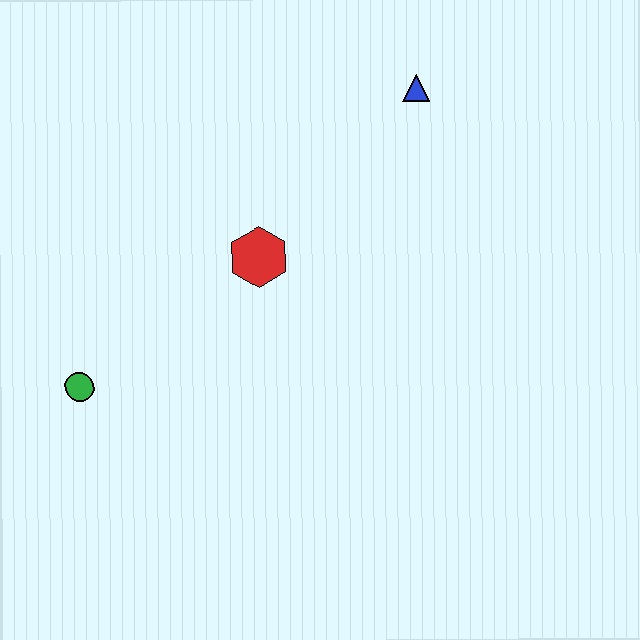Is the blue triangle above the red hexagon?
Yes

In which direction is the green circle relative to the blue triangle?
The green circle is to the left of the blue triangle.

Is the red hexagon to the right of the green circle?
Yes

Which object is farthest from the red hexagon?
The blue triangle is farthest from the red hexagon.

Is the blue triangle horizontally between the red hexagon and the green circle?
No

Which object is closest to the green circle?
The red hexagon is closest to the green circle.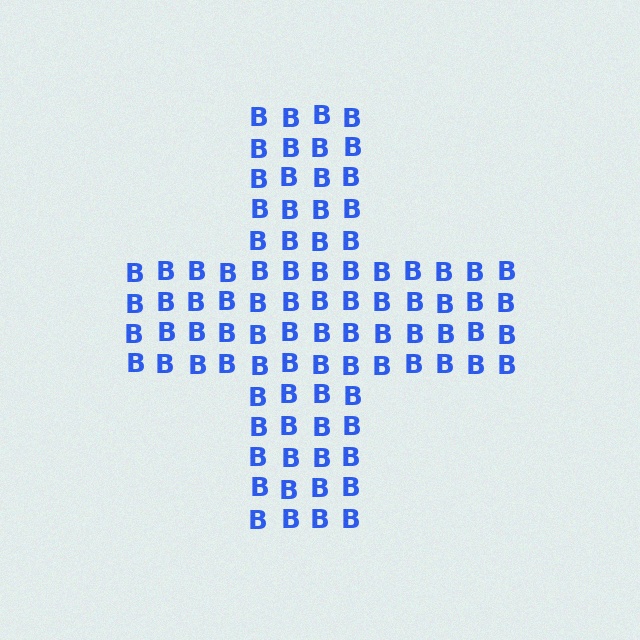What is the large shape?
The large shape is a cross.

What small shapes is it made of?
It is made of small letter B's.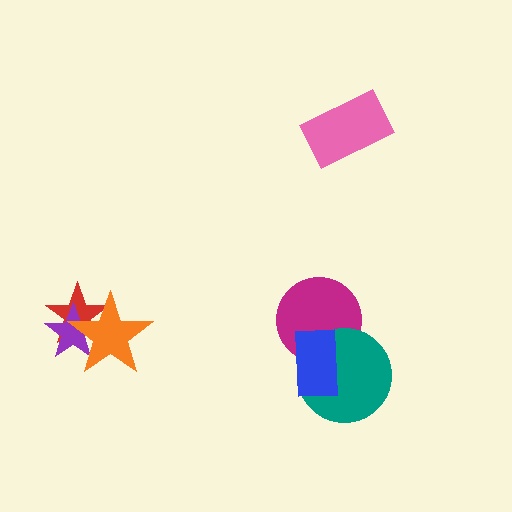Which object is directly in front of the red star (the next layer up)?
The purple star is directly in front of the red star.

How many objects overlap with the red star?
2 objects overlap with the red star.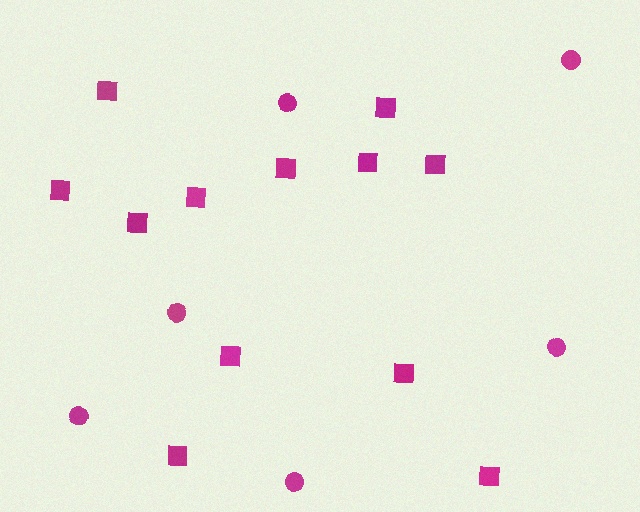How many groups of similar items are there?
There are 2 groups: one group of squares (12) and one group of circles (6).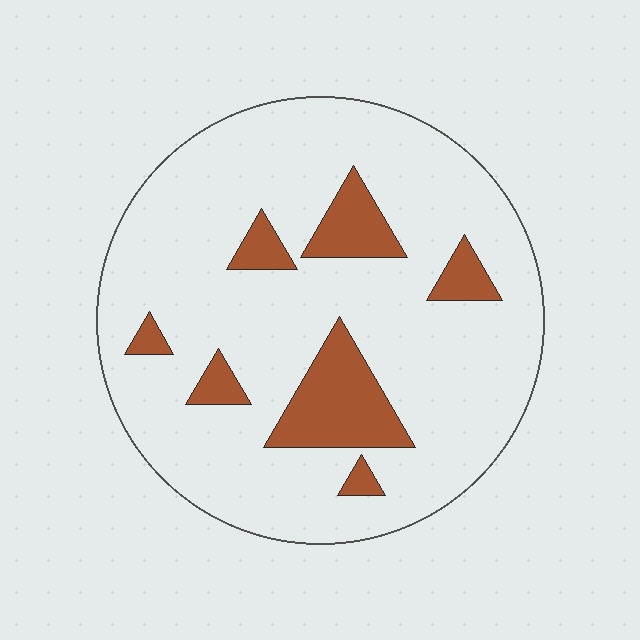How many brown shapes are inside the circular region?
7.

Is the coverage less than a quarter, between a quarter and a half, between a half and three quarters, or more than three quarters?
Less than a quarter.